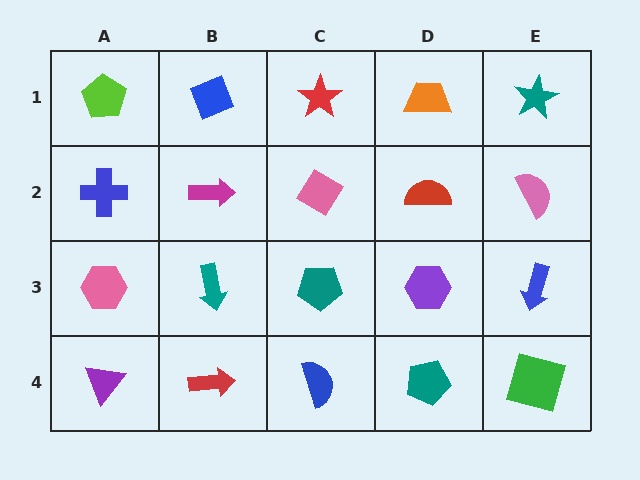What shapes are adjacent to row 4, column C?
A teal pentagon (row 3, column C), a red arrow (row 4, column B), a teal pentagon (row 4, column D).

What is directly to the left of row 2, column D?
A pink diamond.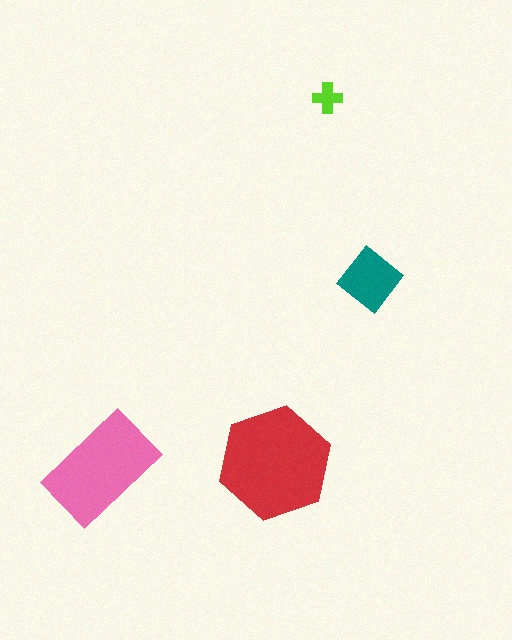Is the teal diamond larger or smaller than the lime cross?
Larger.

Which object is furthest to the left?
The pink rectangle is leftmost.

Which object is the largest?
The red hexagon.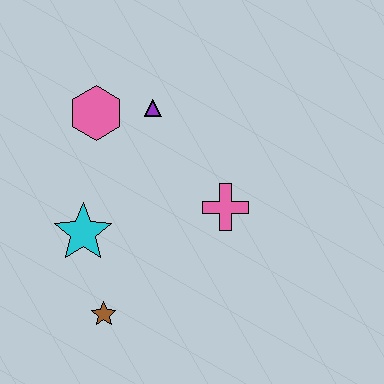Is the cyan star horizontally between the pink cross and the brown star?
No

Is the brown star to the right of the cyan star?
Yes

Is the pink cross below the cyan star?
No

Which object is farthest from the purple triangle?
The brown star is farthest from the purple triangle.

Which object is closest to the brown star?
The cyan star is closest to the brown star.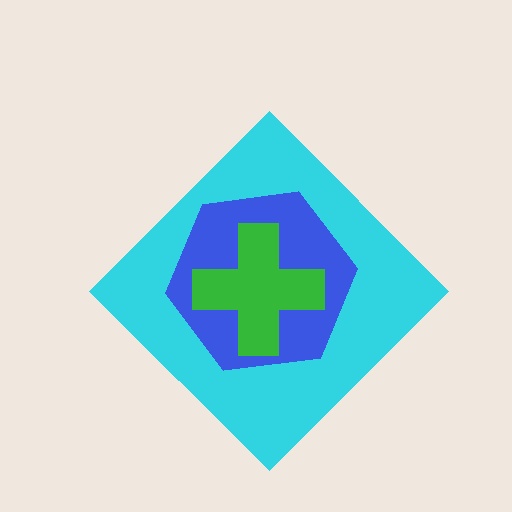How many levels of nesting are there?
3.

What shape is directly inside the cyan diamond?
The blue hexagon.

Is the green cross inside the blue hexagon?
Yes.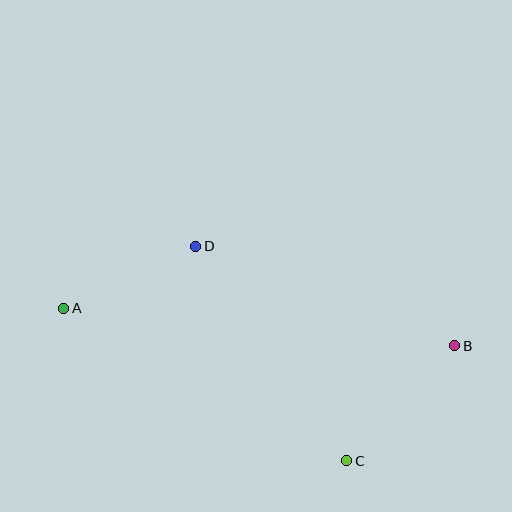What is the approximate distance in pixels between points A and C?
The distance between A and C is approximately 322 pixels.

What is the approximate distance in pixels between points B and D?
The distance between B and D is approximately 277 pixels.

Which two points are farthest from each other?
Points A and B are farthest from each other.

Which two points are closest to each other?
Points A and D are closest to each other.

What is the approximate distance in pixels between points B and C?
The distance between B and C is approximately 158 pixels.